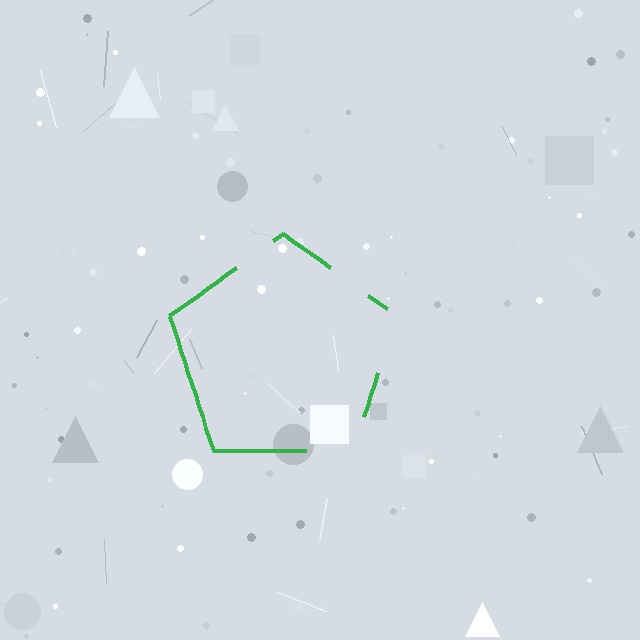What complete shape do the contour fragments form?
The contour fragments form a pentagon.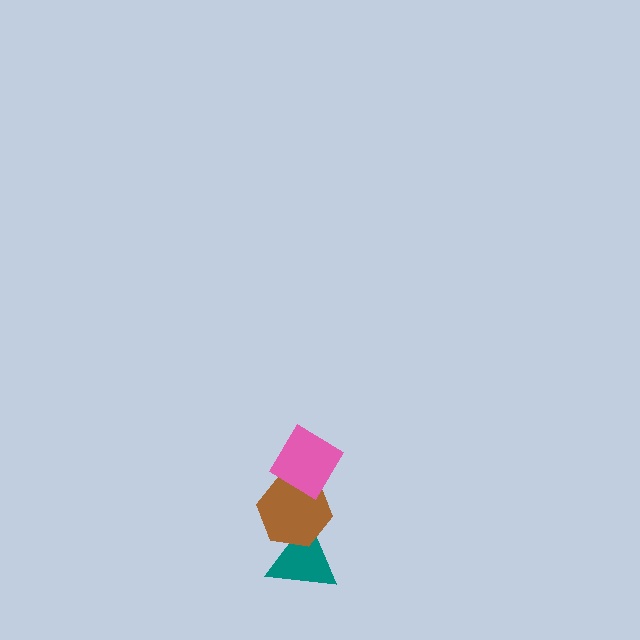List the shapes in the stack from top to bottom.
From top to bottom: the pink diamond, the brown hexagon, the teal triangle.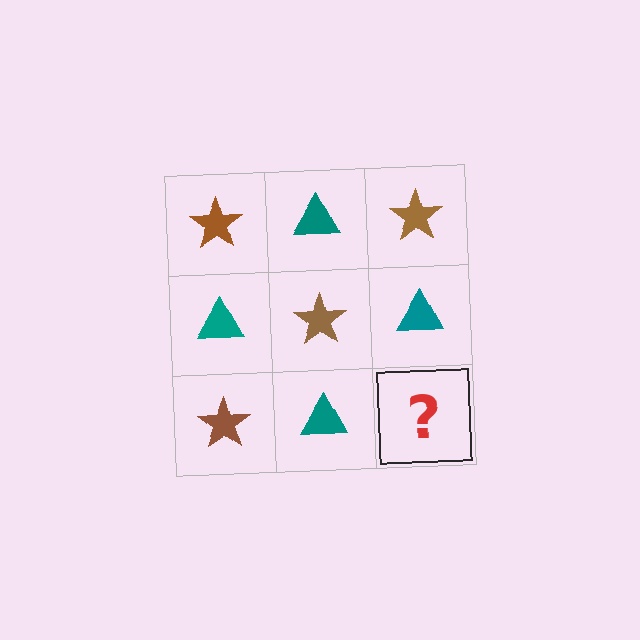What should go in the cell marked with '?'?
The missing cell should contain a brown star.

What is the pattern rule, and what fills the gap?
The rule is that it alternates brown star and teal triangle in a checkerboard pattern. The gap should be filled with a brown star.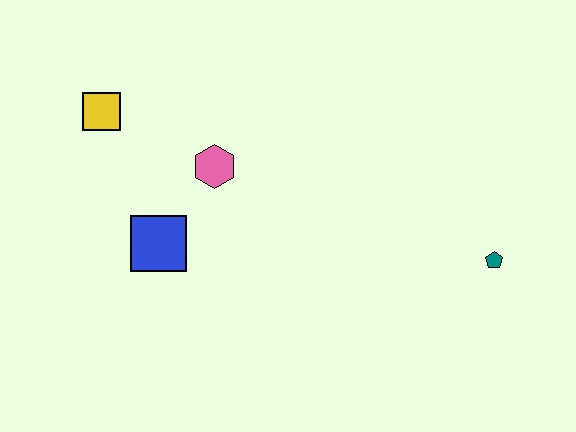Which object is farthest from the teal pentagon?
The yellow square is farthest from the teal pentagon.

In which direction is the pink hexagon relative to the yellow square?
The pink hexagon is to the right of the yellow square.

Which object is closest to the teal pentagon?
The pink hexagon is closest to the teal pentagon.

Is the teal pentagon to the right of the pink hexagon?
Yes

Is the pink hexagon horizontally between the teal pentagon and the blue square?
Yes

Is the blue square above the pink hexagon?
No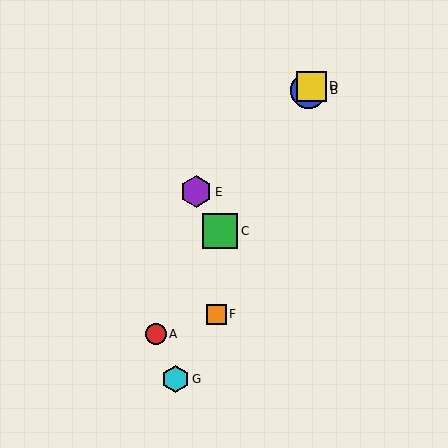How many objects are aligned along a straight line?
4 objects (A, B, C, D) are aligned along a straight line.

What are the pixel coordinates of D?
Object D is at (311, 86).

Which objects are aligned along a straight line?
Objects A, B, C, D are aligned along a straight line.